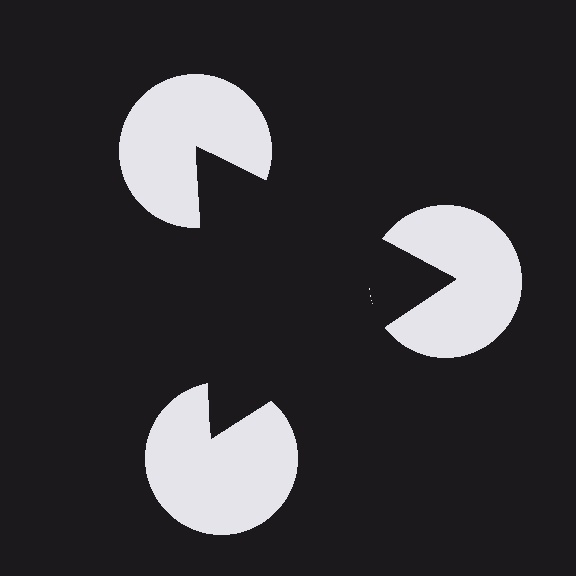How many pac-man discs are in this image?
There are 3 — one at each vertex of the illusory triangle.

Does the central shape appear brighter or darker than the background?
It typically appears slightly darker than the background, even though no actual brightness change is drawn.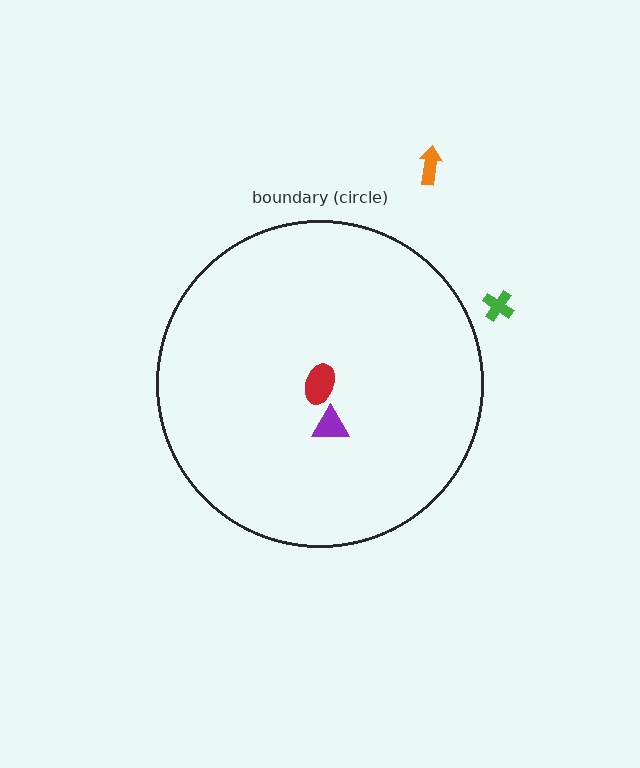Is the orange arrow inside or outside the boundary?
Outside.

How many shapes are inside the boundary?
2 inside, 2 outside.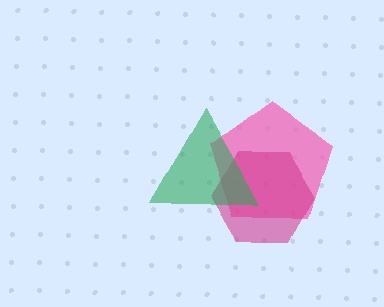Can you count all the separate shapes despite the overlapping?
Yes, there are 3 separate shapes.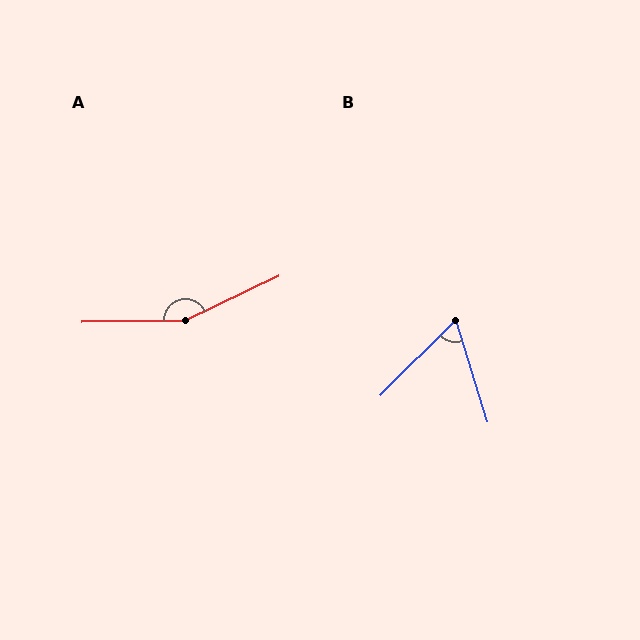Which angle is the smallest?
B, at approximately 62 degrees.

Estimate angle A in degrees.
Approximately 155 degrees.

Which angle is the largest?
A, at approximately 155 degrees.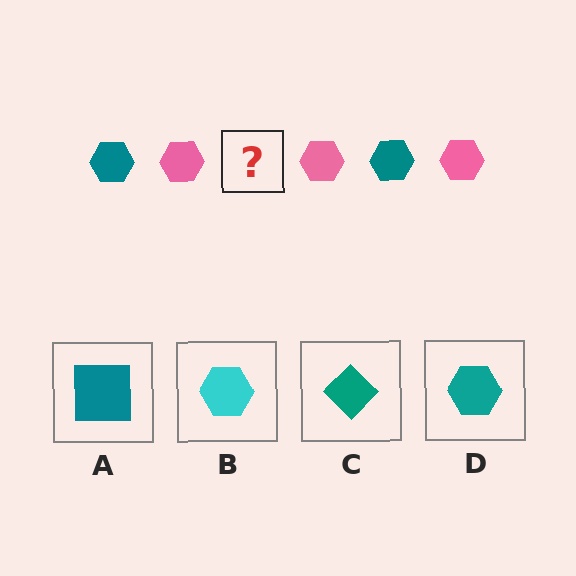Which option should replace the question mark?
Option D.